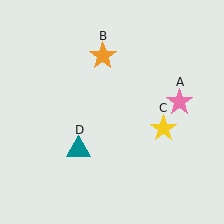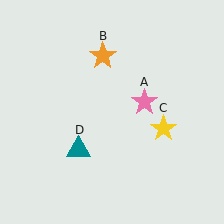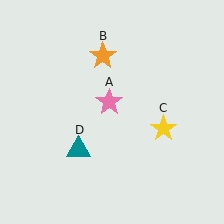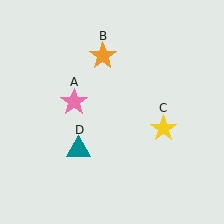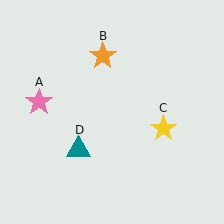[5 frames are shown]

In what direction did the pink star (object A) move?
The pink star (object A) moved left.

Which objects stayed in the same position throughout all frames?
Orange star (object B) and yellow star (object C) and teal triangle (object D) remained stationary.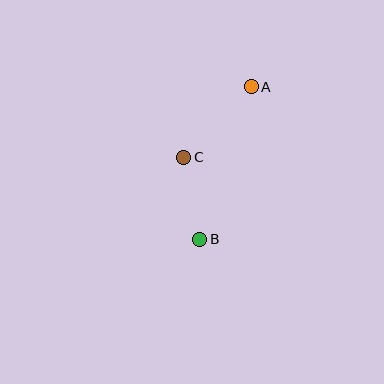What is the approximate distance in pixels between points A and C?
The distance between A and C is approximately 97 pixels.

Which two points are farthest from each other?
Points A and B are farthest from each other.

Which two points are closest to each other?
Points B and C are closest to each other.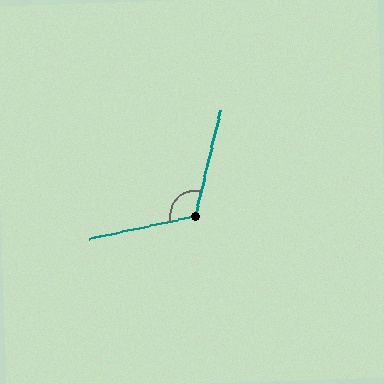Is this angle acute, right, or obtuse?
It is obtuse.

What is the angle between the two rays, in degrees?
Approximately 115 degrees.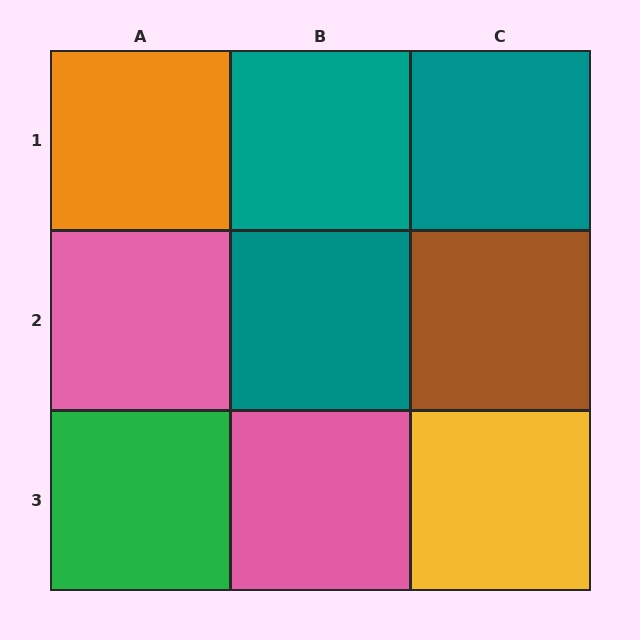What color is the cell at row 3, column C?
Yellow.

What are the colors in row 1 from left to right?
Orange, teal, teal.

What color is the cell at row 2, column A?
Pink.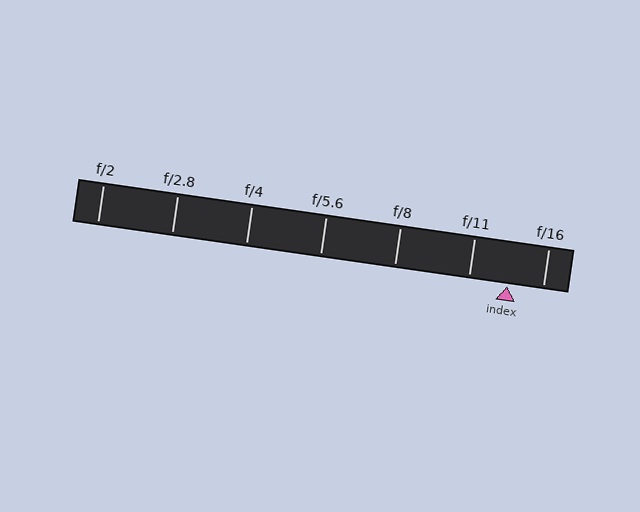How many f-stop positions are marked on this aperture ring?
There are 7 f-stop positions marked.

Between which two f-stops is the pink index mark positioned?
The index mark is between f/11 and f/16.